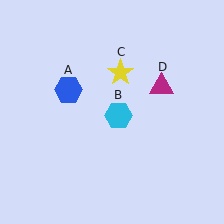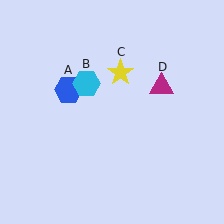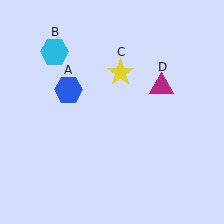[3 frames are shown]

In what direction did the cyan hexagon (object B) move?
The cyan hexagon (object B) moved up and to the left.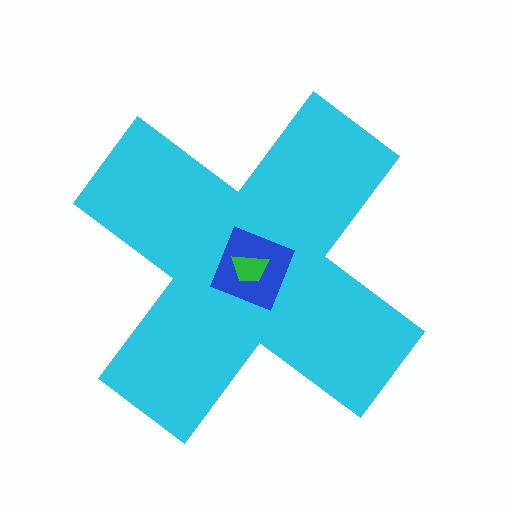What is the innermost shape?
The green trapezoid.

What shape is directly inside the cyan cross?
The blue square.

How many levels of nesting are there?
3.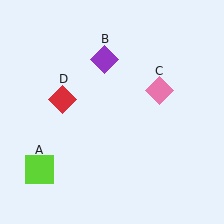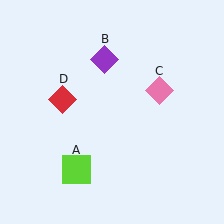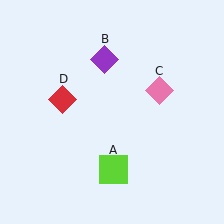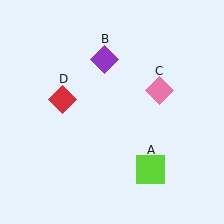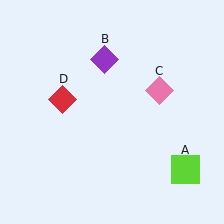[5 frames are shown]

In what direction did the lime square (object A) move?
The lime square (object A) moved right.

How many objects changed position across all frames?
1 object changed position: lime square (object A).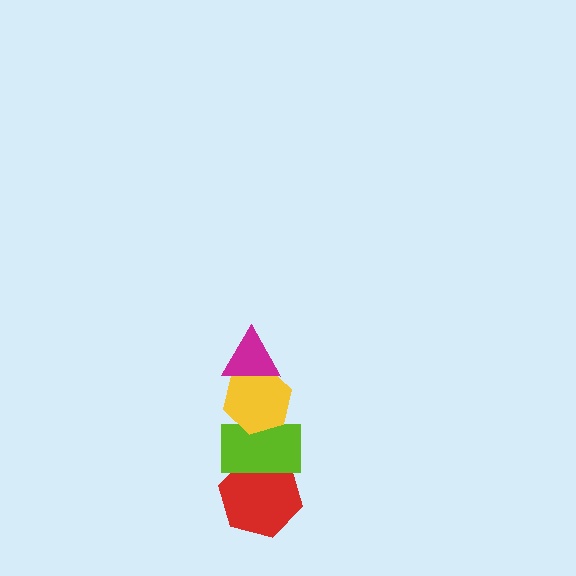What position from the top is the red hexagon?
The red hexagon is 4th from the top.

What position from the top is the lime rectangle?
The lime rectangle is 3rd from the top.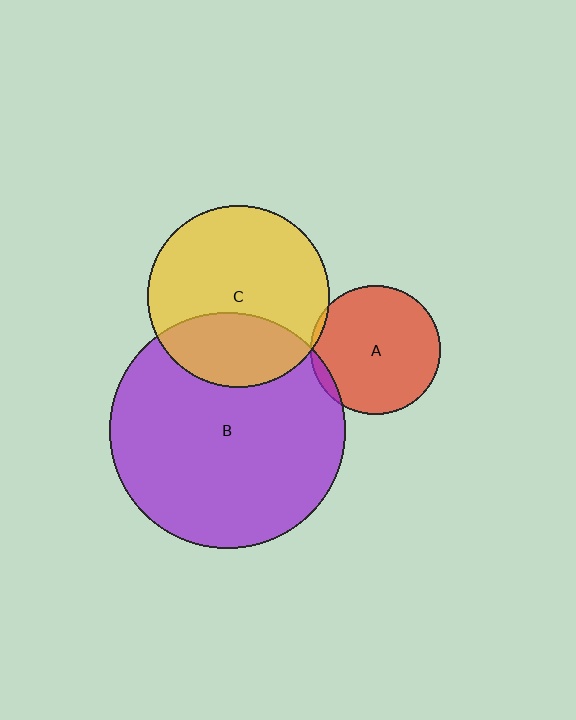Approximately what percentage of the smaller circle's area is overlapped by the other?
Approximately 5%.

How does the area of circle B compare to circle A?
Approximately 3.3 times.